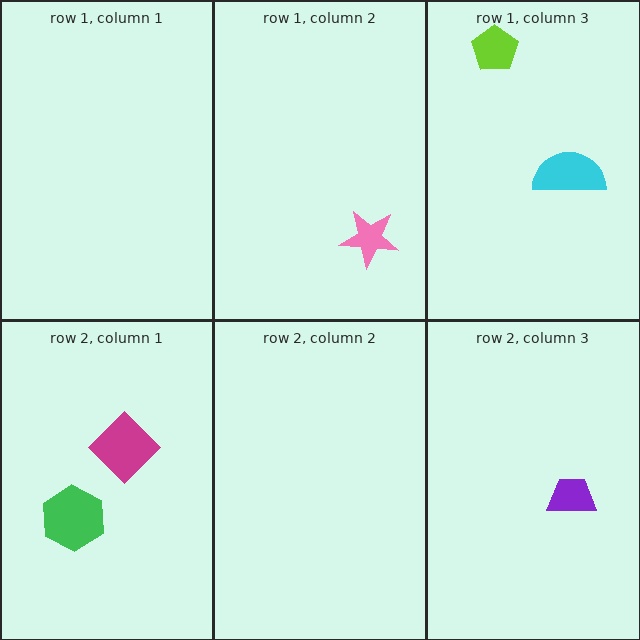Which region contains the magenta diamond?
The row 2, column 1 region.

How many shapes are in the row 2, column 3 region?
1.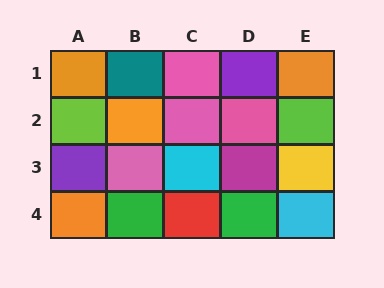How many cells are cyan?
2 cells are cyan.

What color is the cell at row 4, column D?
Green.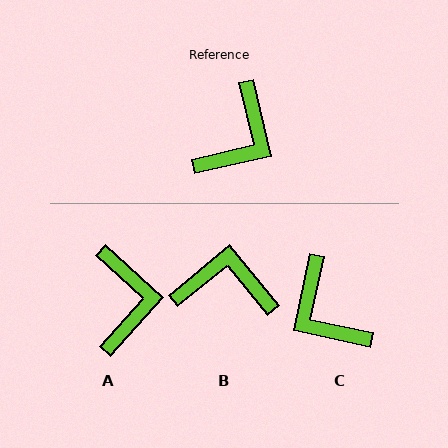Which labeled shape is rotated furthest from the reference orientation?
B, about 116 degrees away.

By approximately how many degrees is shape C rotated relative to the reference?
Approximately 115 degrees clockwise.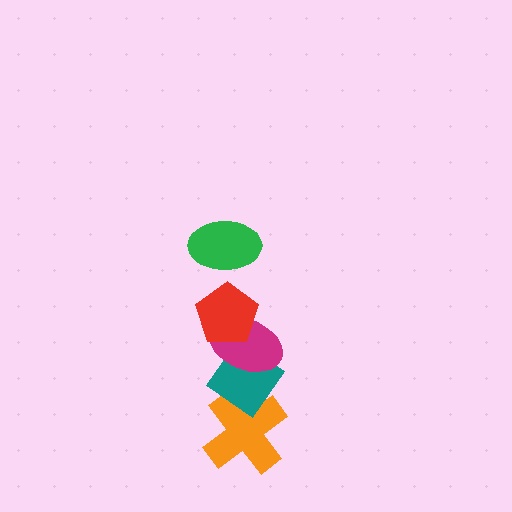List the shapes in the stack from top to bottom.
From top to bottom: the green ellipse, the red pentagon, the magenta ellipse, the teal diamond, the orange cross.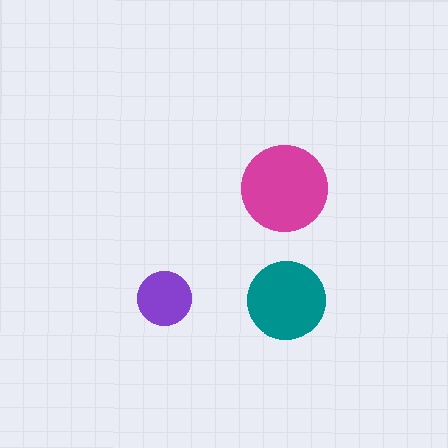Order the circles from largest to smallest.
the magenta one, the teal one, the purple one.